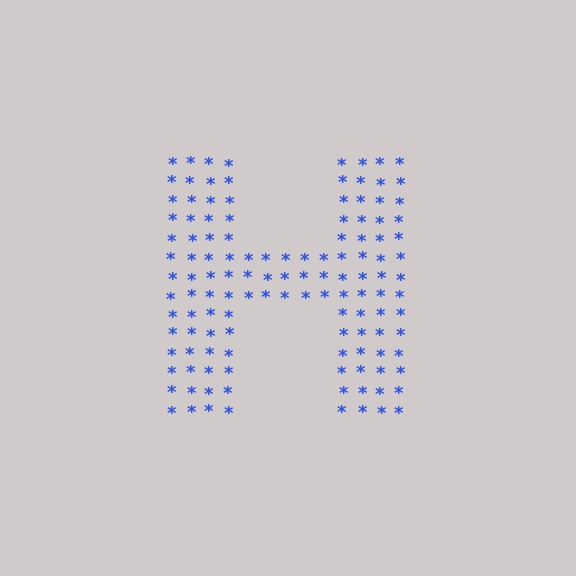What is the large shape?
The large shape is the letter H.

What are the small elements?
The small elements are asterisks.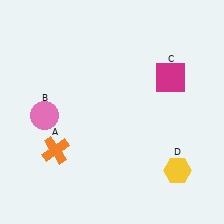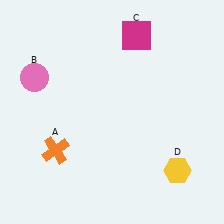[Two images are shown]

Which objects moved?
The objects that moved are: the pink circle (B), the magenta square (C).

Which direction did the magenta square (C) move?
The magenta square (C) moved up.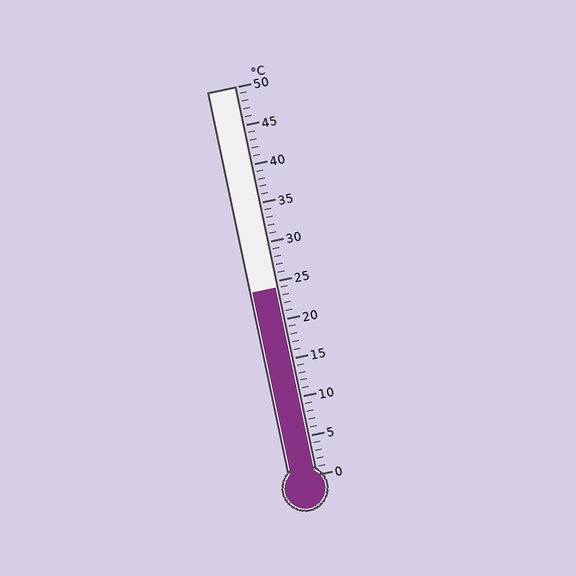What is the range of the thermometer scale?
The thermometer scale ranges from 0°C to 50°C.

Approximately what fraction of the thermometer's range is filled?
The thermometer is filled to approximately 50% of its range.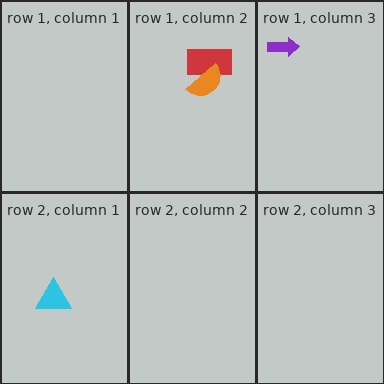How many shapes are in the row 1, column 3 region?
1.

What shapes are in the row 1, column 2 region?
The red rectangle, the orange semicircle.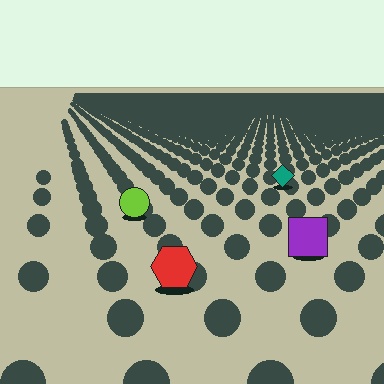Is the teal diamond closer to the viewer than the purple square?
No. The purple square is closer — you can tell from the texture gradient: the ground texture is coarser near it.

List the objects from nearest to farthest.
From nearest to farthest: the red hexagon, the purple square, the lime circle, the teal diamond.